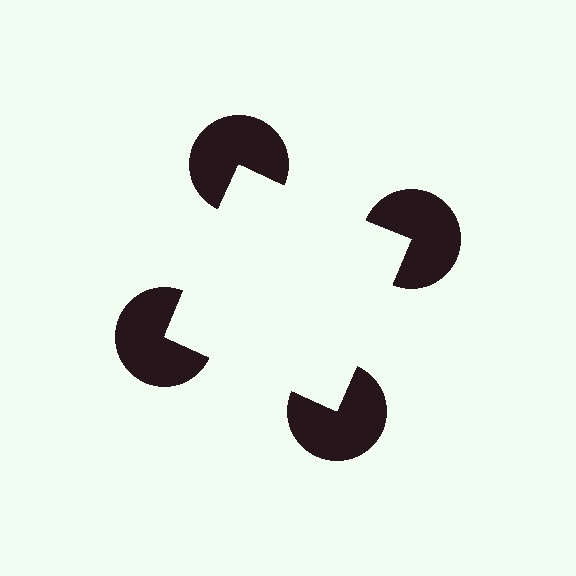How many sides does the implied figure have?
4 sides.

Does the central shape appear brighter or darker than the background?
It typically appears slightly brighter than the background, even though no actual brightness change is drawn.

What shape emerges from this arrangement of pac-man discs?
An illusory square — its edges are inferred from the aligned wedge cuts in the pac-man discs, not physically drawn.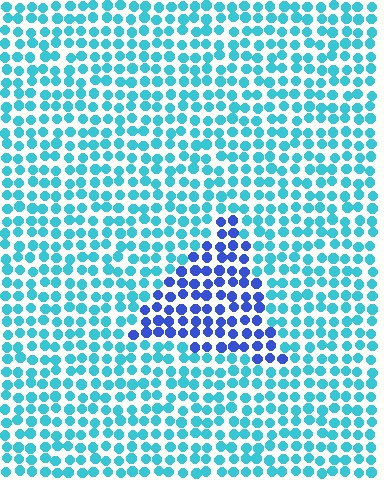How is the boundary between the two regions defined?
The boundary is defined purely by a slight shift in hue (about 45 degrees). Spacing, size, and orientation are identical on both sides.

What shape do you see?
I see a triangle.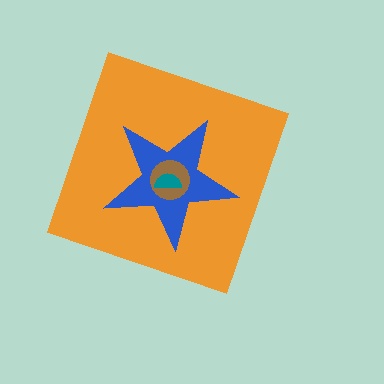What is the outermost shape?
The orange diamond.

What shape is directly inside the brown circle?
The teal semicircle.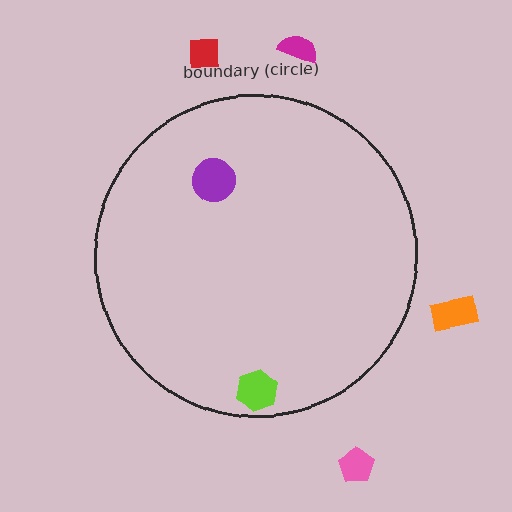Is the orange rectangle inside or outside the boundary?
Outside.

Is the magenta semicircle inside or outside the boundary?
Outside.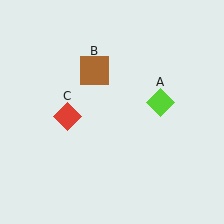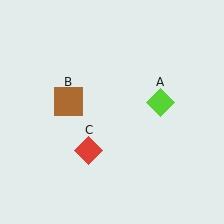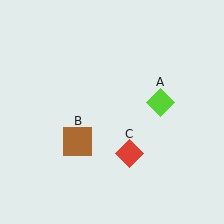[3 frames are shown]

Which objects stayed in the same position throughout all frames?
Lime diamond (object A) remained stationary.